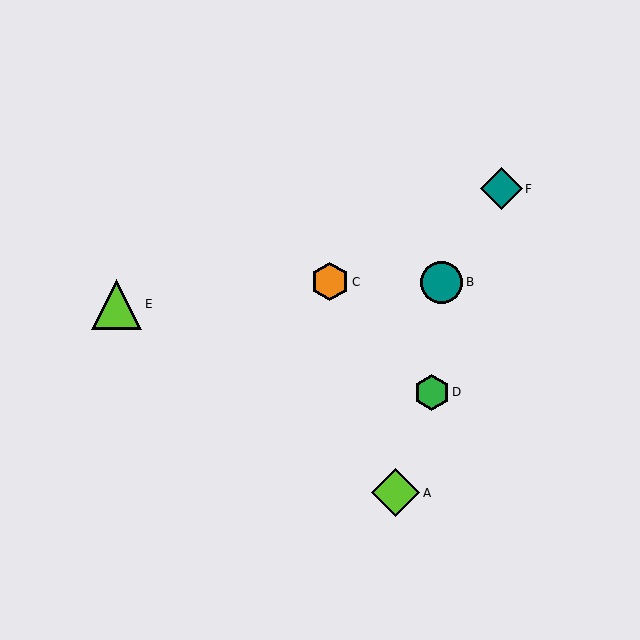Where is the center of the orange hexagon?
The center of the orange hexagon is at (330, 282).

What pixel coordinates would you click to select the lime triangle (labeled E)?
Click at (117, 304) to select the lime triangle E.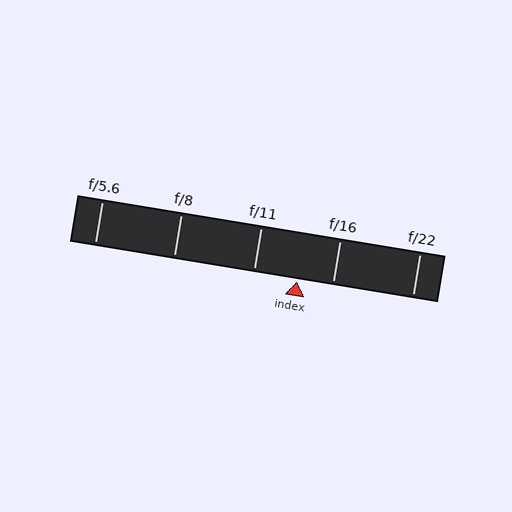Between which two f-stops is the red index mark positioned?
The index mark is between f/11 and f/16.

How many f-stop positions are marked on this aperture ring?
There are 5 f-stop positions marked.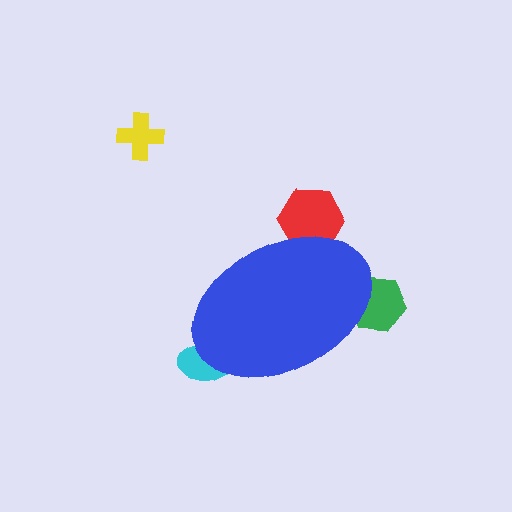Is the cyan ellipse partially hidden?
Yes, the cyan ellipse is partially hidden behind the blue ellipse.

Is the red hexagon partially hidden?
Yes, the red hexagon is partially hidden behind the blue ellipse.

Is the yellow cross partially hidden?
No, the yellow cross is fully visible.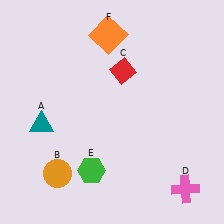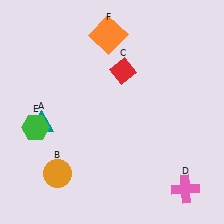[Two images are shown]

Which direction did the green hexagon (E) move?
The green hexagon (E) moved left.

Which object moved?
The green hexagon (E) moved left.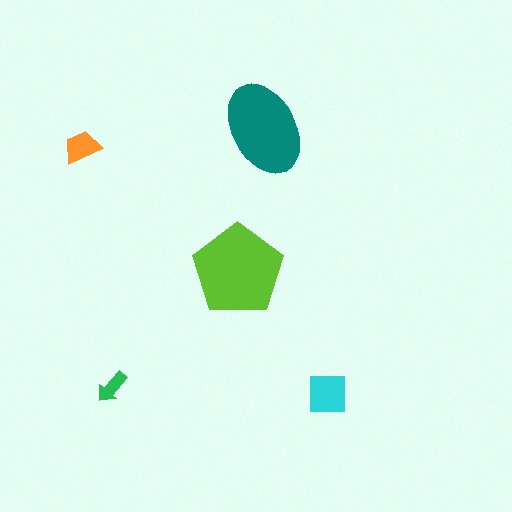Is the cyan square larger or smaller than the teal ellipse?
Smaller.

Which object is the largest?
The lime pentagon.